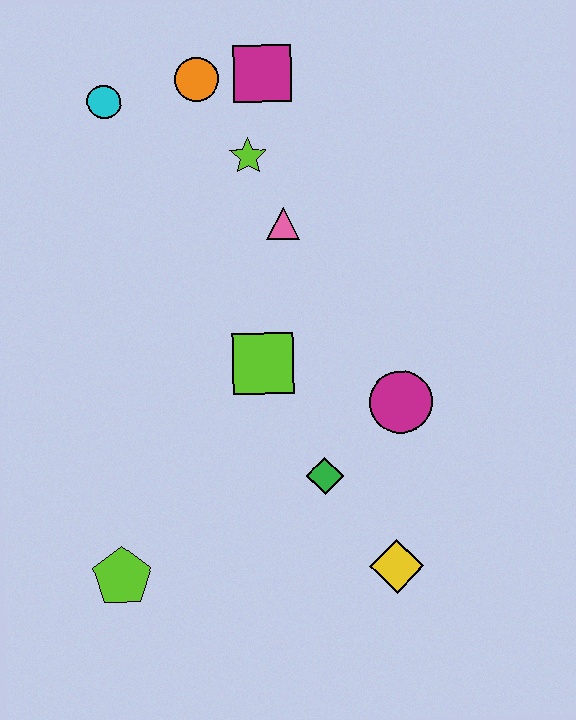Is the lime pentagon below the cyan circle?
Yes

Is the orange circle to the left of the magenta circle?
Yes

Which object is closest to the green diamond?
The magenta circle is closest to the green diamond.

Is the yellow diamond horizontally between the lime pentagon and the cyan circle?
No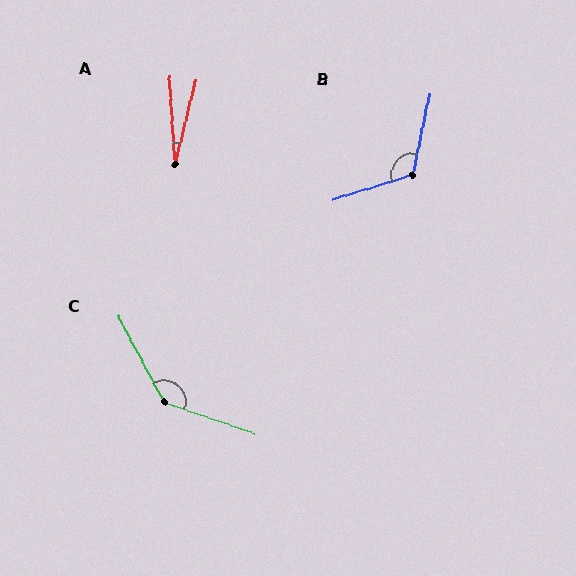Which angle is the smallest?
A, at approximately 18 degrees.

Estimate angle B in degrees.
Approximately 119 degrees.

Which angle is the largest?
C, at approximately 137 degrees.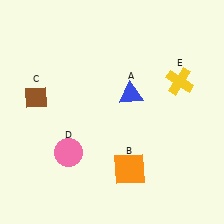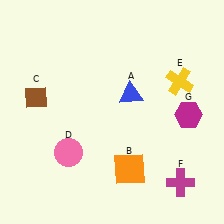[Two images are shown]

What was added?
A magenta cross (F), a magenta hexagon (G) were added in Image 2.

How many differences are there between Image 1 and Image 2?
There are 2 differences between the two images.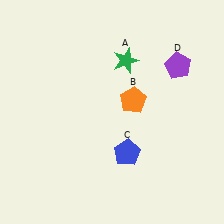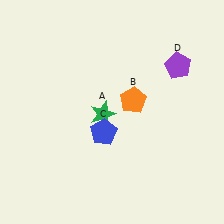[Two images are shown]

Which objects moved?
The objects that moved are: the green star (A), the blue pentagon (C).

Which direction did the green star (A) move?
The green star (A) moved down.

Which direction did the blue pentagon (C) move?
The blue pentagon (C) moved left.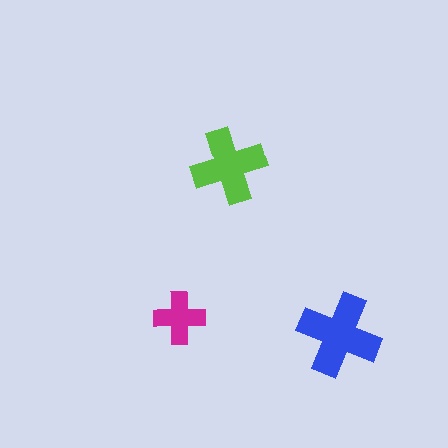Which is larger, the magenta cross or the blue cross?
The blue one.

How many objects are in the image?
There are 3 objects in the image.